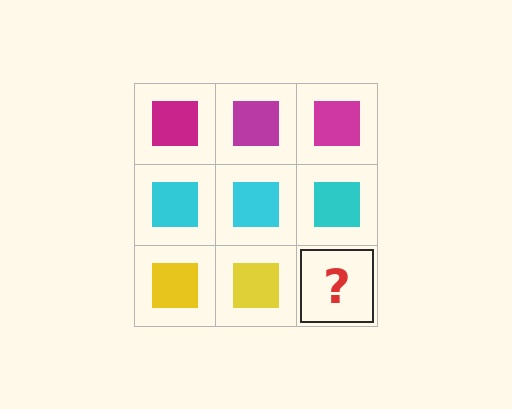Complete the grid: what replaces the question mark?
The question mark should be replaced with a yellow square.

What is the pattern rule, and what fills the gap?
The rule is that each row has a consistent color. The gap should be filled with a yellow square.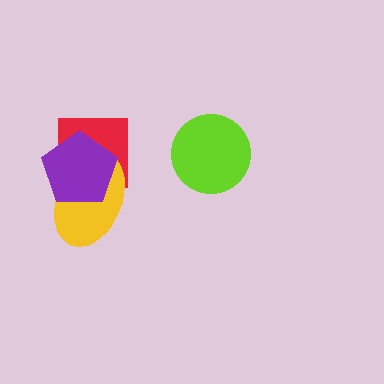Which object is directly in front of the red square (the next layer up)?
The yellow ellipse is directly in front of the red square.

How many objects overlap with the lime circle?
0 objects overlap with the lime circle.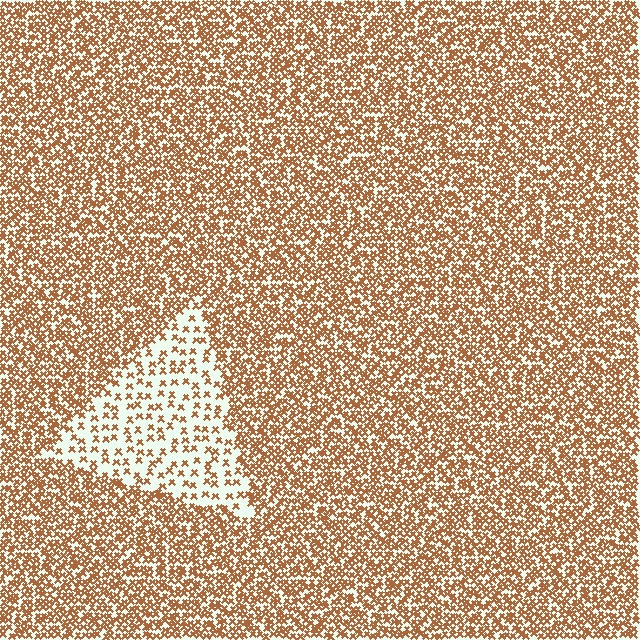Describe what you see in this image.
The image contains small brown elements arranged at two different densities. A triangle-shaped region is visible where the elements are less densely packed than the surrounding area.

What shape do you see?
I see a triangle.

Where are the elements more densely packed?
The elements are more densely packed outside the triangle boundary.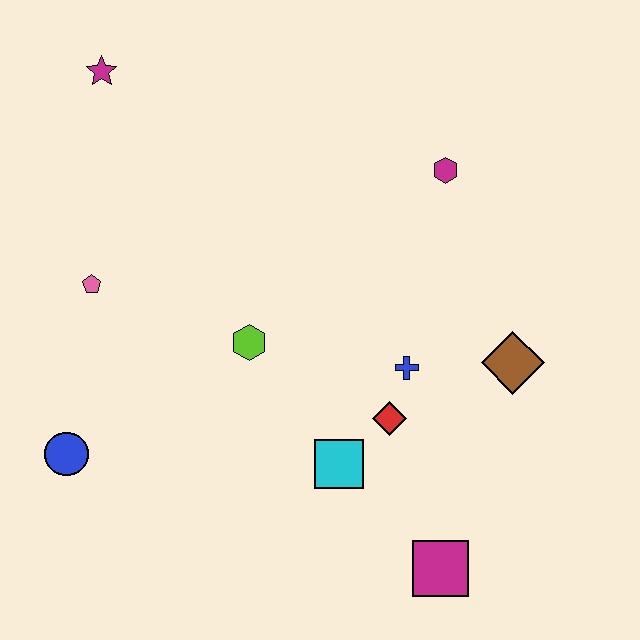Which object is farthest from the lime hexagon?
The magenta star is farthest from the lime hexagon.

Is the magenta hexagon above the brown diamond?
Yes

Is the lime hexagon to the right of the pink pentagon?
Yes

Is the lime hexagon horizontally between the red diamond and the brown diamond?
No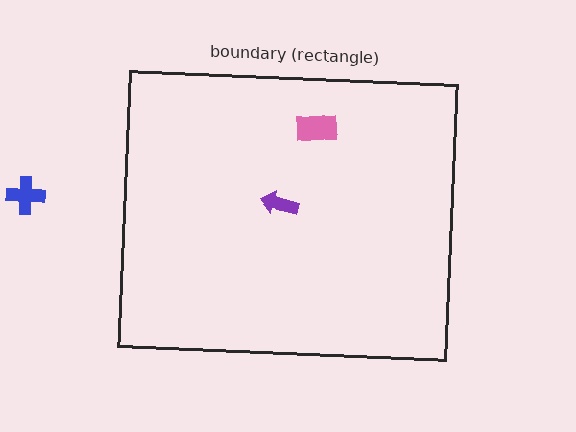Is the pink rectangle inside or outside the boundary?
Inside.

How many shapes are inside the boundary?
2 inside, 1 outside.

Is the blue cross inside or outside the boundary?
Outside.